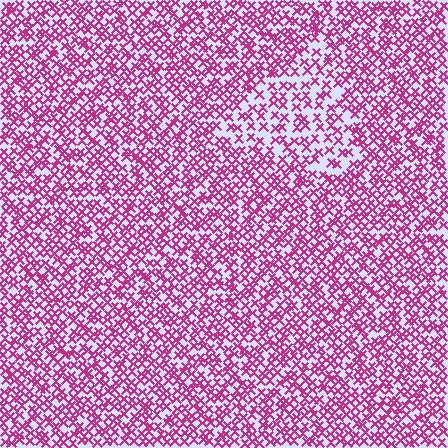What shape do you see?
I see a triangle.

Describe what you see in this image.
The image contains small magenta elements arranged at two different densities. A triangle-shaped region is visible where the elements are less densely packed than the surrounding area.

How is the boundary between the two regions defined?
The boundary is defined by a change in element density (approximately 1.7x ratio). All elements are the same color, size, and shape.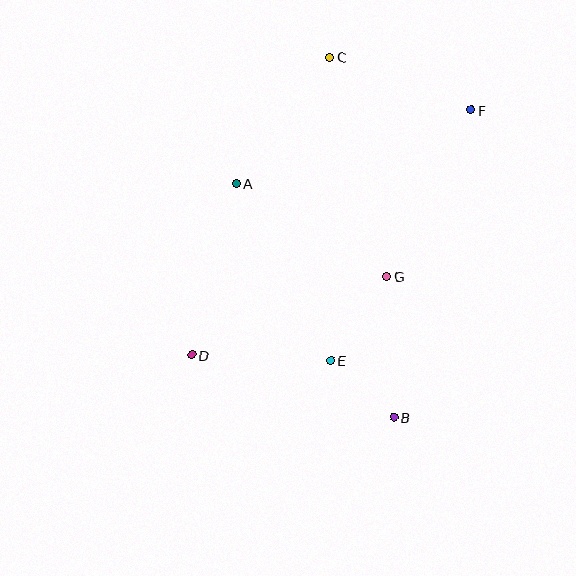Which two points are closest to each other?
Points B and E are closest to each other.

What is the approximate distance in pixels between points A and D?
The distance between A and D is approximately 177 pixels.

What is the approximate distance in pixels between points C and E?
The distance between C and E is approximately 304 pixels.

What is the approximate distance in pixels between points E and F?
The distance between E and F is approximately 288 pixels.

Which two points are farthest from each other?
Points D and F are farthest from each other.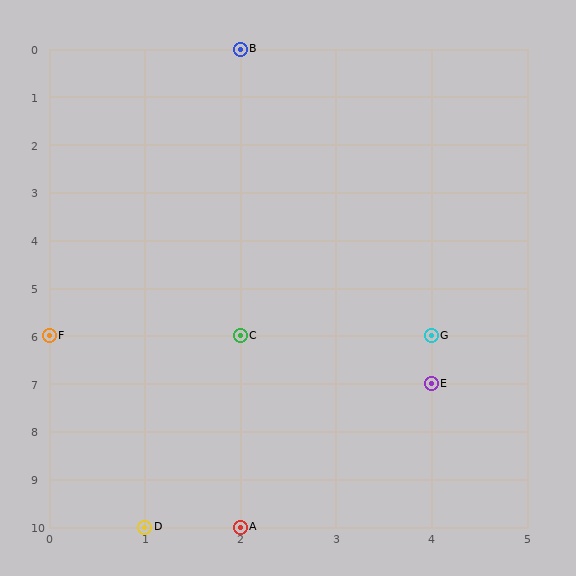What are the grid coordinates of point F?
Point F is at grid coordinates (0, 6).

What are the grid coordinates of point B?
Point B is at grid coordinates (2, 0).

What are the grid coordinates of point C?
Point C is at grid coordinates (2, 6).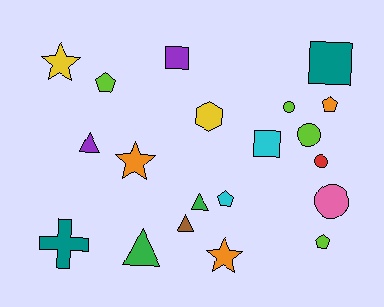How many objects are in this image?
There are 20 objects.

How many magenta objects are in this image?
There are no magenta objects.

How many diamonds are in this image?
There are no diamonds.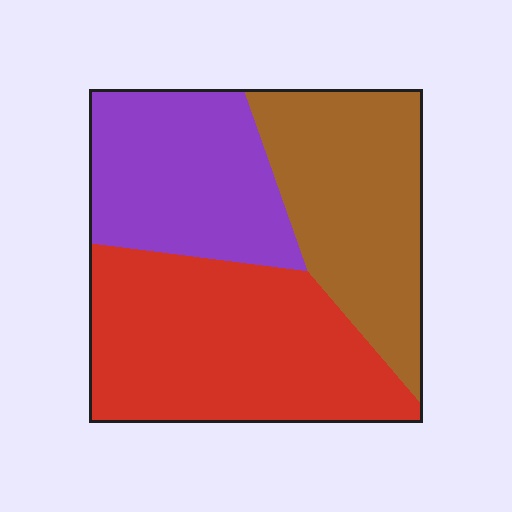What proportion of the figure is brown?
Brown takes up between a sixth and a third of the figure.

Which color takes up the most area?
Red, at roughly 40%.